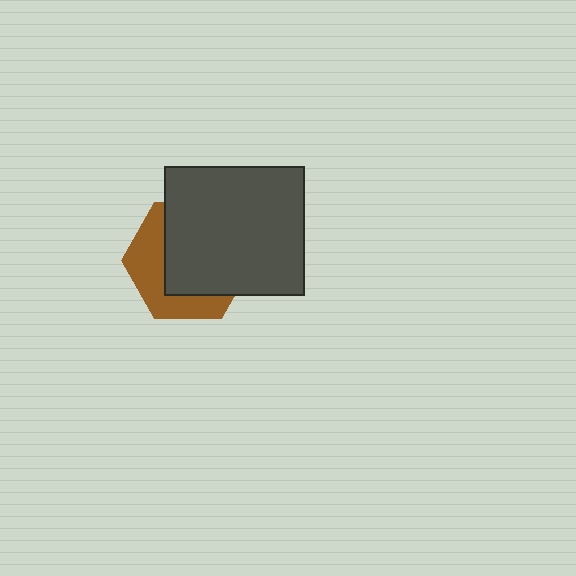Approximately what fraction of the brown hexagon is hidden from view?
Roughly 61% of the brown hexagon is hidden behind the dark gray rectangle.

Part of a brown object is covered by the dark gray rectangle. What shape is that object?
It is a hexagon.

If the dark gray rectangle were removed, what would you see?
You would see the complete brown hexagon.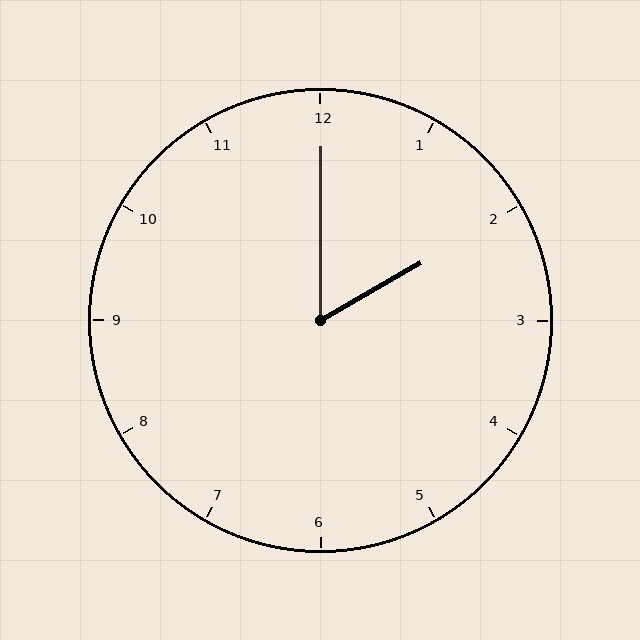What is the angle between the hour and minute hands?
Approximately 60 degrees.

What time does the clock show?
2:00.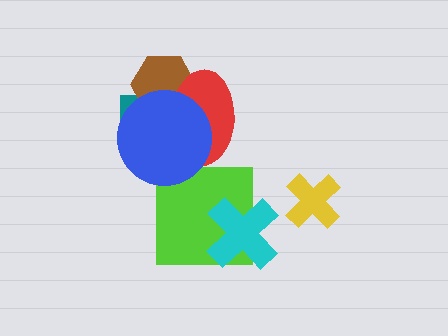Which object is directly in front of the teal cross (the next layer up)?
The brown hexagon is directly in front of the teal cross.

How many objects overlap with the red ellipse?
3 objects overlap with the red ellipse.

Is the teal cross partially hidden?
Yes, it is partially covered by another shape.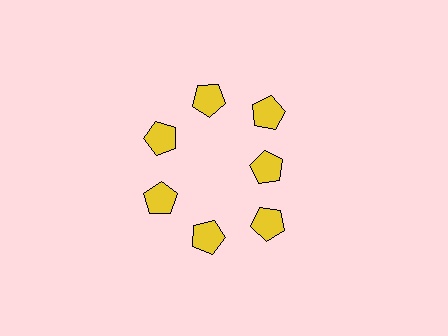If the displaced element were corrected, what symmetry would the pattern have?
It would have 7-fold rotational symmetry — the pattern would map onto itself every 51 degrees.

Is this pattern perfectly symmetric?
No. The 7 yellow pentagons are arranged in a ring, but one element near the 3 o'clock position is pulled inward toward the center, breaking the 7-fold rotational symmetry.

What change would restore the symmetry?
The symmetry would be restored by moving it outward, back onto the ring so that all 7 pentagons sit at equal angles and equal distance from the center.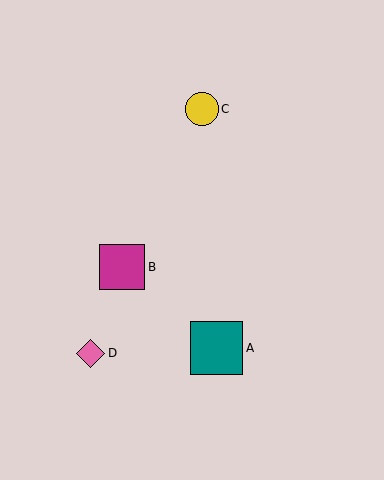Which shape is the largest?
The teal square (labeled A) is the largest.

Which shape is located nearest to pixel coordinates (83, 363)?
The pink diamond (labeled D) at (91, 353) is nearest to that location.